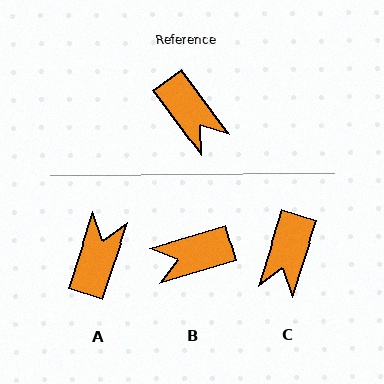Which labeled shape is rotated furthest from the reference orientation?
A, about 125 degrees away.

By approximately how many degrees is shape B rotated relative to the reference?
Approximately 110 degrees clockwise.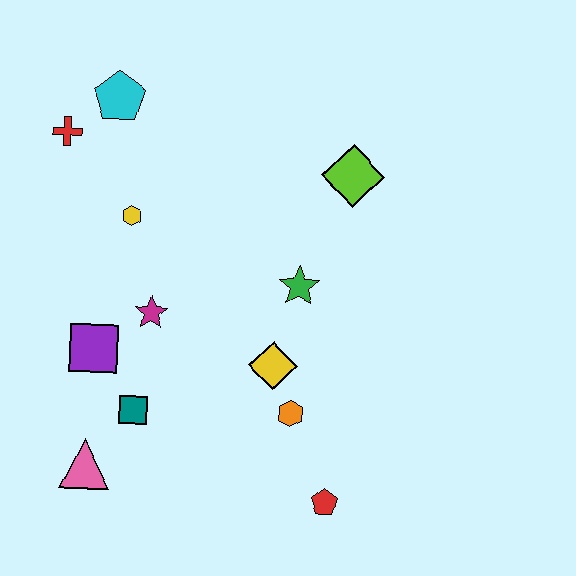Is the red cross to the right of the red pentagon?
No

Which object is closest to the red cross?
The cyan pentagon is closest to the red cross.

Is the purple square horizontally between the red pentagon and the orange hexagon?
No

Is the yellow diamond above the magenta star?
No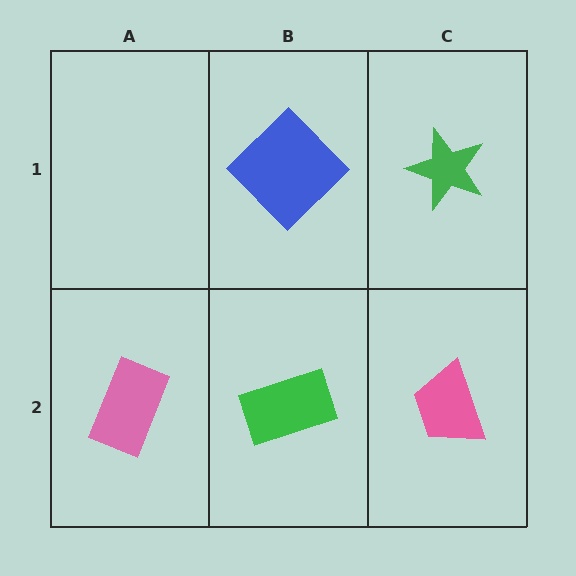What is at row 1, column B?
A blue diamond.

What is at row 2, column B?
A green rectangle.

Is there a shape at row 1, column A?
No, that cell is empty.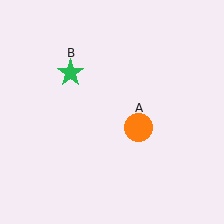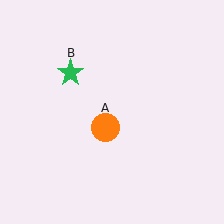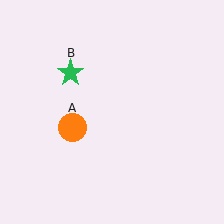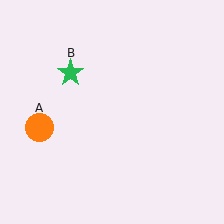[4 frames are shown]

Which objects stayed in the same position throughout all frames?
Green star (object B) remained stationary.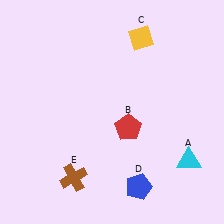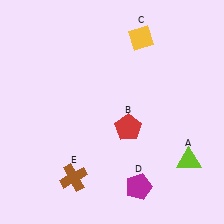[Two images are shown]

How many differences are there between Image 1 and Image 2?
There are 2 differences between the two images.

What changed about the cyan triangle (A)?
In Image 1, A is cyan. In Image 2, it changed to lime.